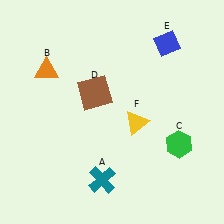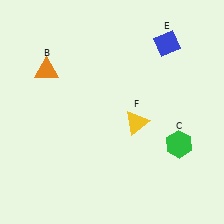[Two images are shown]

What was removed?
The teal cross (A), the brown square (D) were removed in Image 2.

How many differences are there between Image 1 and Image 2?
There are 2 differences between the two images.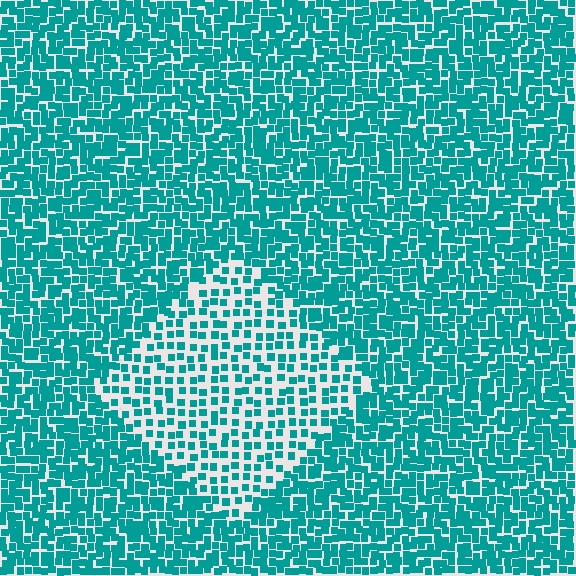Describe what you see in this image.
The image contains small teal elements arranged at two different densities. A diamond-shaped region is visible where the elements are less densely packed than the surrounding area.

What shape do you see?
I see a diamond.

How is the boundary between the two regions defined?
The boundary is defined by a change in element density (approximately 2.0x ratio). All elements are the same color, size, and shape.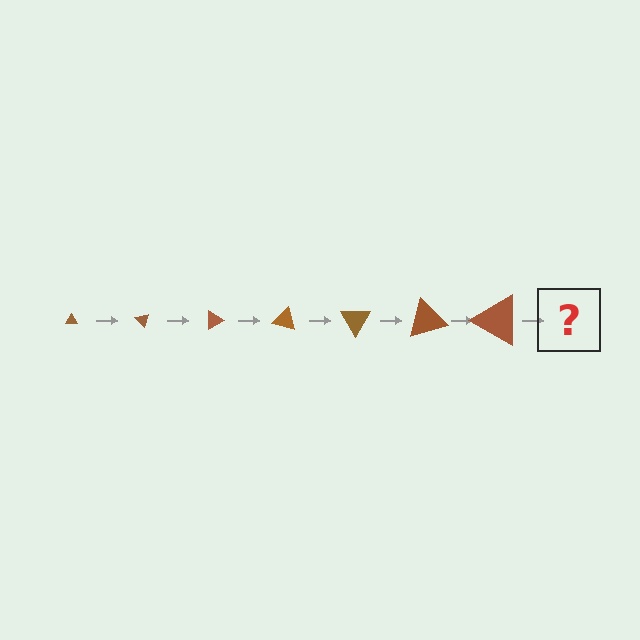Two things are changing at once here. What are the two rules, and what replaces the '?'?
The two rules are that the triangle grows larger each step and it rotates 45 degrees each step. The '?' should be a triangle, larger than the previous one and rotated 315 degrees from the start.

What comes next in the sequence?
The next element should be a triangle, larger than the previous one and rotated 315 degrees from the start.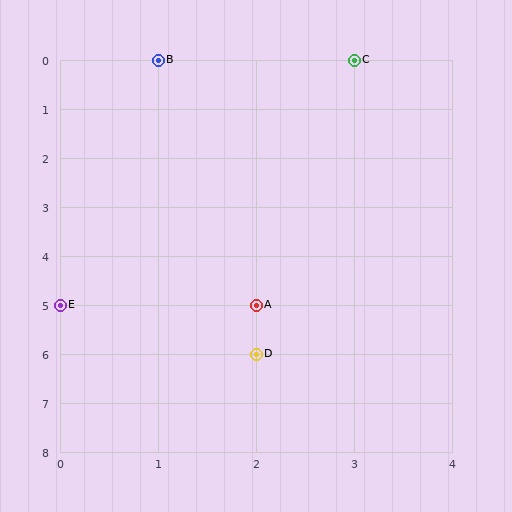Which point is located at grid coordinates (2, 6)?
Point D is at (2, 6).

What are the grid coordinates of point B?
Point B is at grid coordinates (1, 0).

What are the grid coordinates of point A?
Point A is at grid coordinates (2, 5).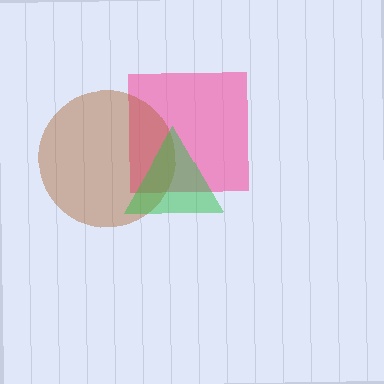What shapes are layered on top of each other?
The layered shapes are: a pink square, a brown circle, a green triangle.